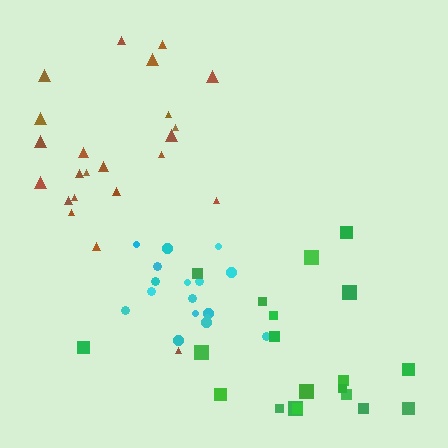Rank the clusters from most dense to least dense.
cyan, brown, green.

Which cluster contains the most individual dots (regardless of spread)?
Brown (24).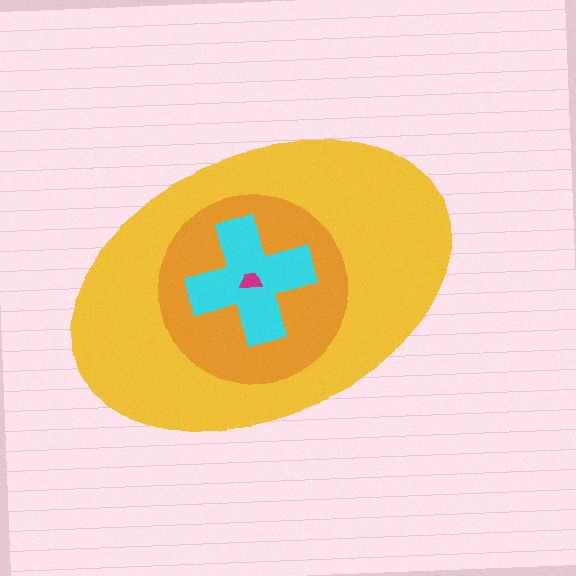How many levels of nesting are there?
4.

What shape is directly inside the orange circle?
The cyan cross.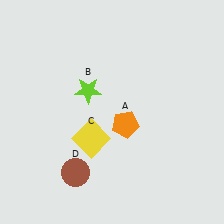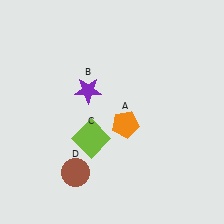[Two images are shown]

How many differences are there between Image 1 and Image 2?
There are 2 differences between the two images.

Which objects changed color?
B changed from lime to purple. C changed from yellow to lime.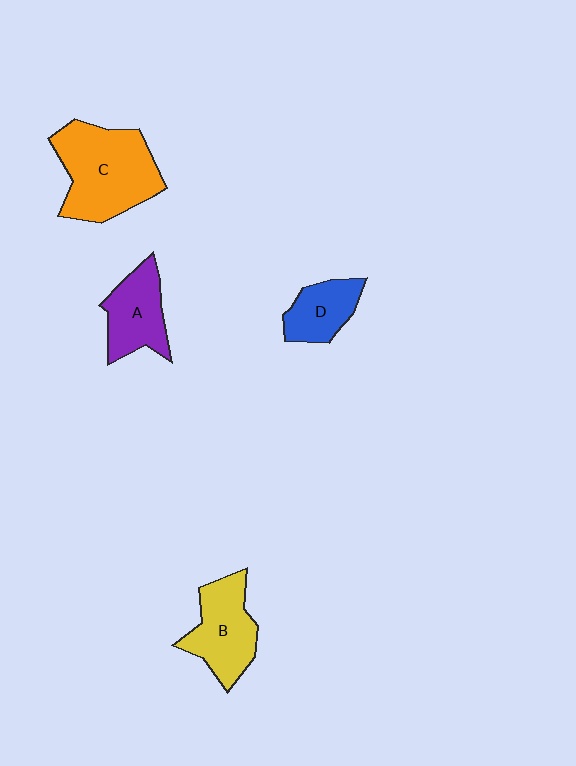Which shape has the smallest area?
Shape D (blue).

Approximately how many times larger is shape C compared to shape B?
Approximately 1.5 times.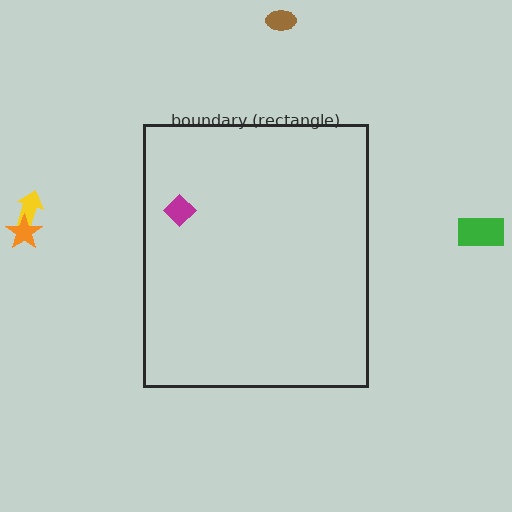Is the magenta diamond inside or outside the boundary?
Inside.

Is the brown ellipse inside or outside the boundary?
Outside.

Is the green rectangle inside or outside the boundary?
Outside.